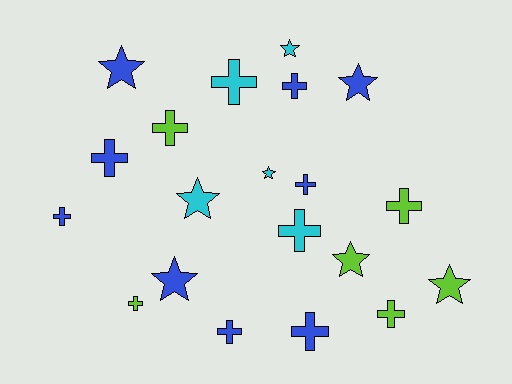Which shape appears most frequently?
Cross, with 12 objects.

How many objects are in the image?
There are 20 objects.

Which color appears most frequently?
Blue, with 9 objects.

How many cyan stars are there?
There are 3 cyan stars.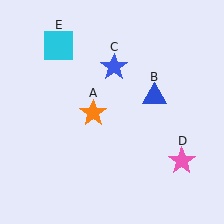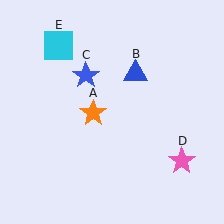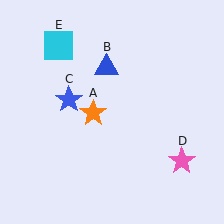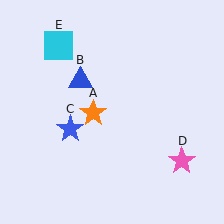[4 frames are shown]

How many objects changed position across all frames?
2 objects changed position: blue triangle (object B), blue star (object C).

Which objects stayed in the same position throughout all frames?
Orange star (object A) and pink star (object D) and cyan square (object E) remained stationary.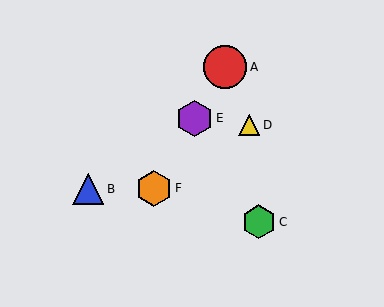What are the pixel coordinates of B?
Object B is at (88, 189).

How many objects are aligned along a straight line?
3 objects (A, E, F) are aligned along a straight line.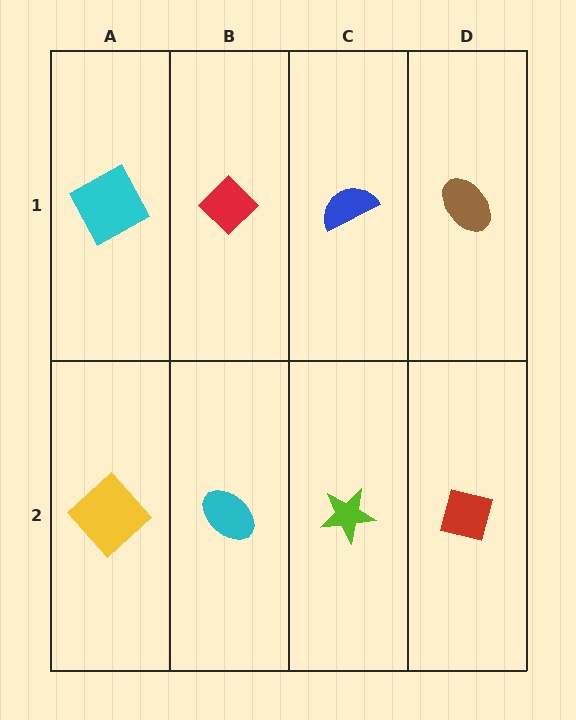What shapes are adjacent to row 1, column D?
A red square (row 2, column D), a blue semicircle (row 1, column C).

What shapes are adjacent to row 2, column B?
A red diamond (row 1, column B), a yellow diamond (row 2, column A), a lime star (row 2, column C).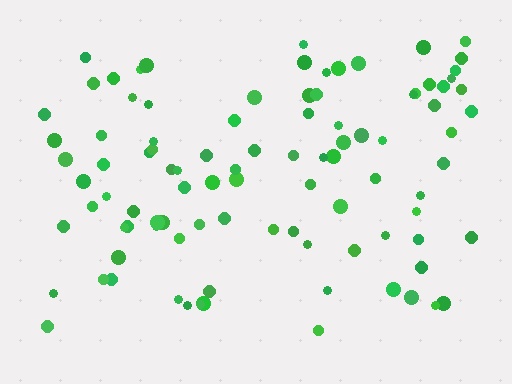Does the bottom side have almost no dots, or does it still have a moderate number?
Still a moderate number, just noticeably fewer than the top.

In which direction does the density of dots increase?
From bottom to top, with the top side densest.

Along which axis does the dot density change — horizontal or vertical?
Vertical.